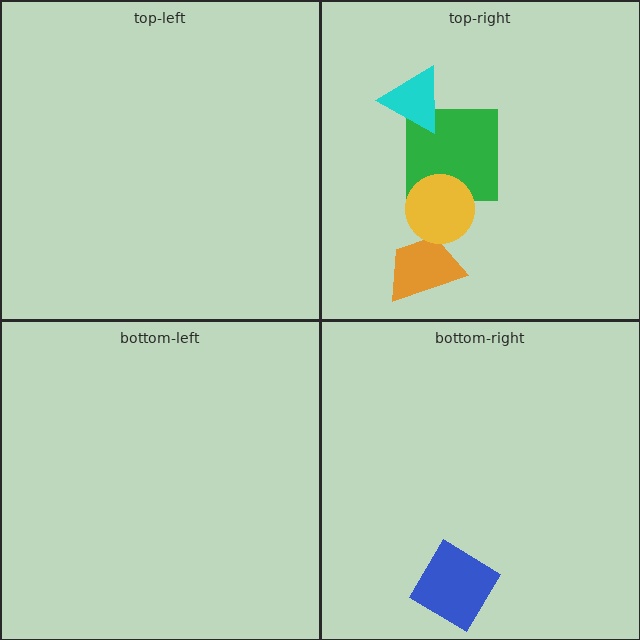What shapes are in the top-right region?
The green square, the orange trapezoid, the yellow circle, the cyan triangle.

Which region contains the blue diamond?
The bottom-right region.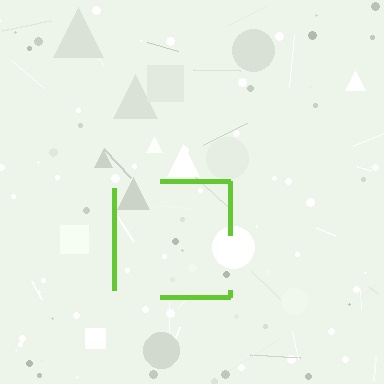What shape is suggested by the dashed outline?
The dashed outline suggests a square.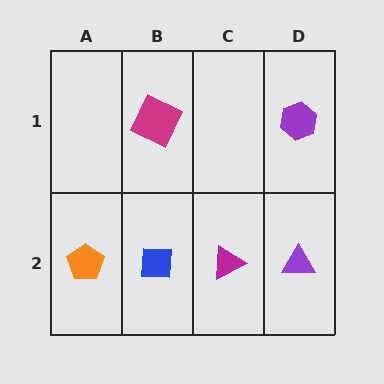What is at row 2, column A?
An orange pentagon.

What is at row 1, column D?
A purple hexagon.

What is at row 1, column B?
A magenta square.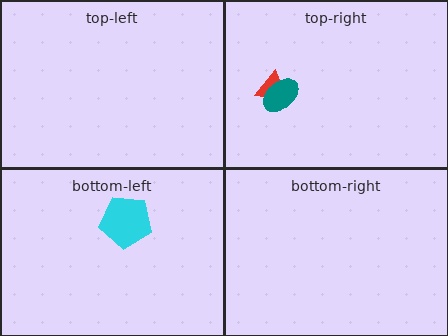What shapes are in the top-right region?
The red triangle, the teal ellipse.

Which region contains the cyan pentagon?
The bottom-left region.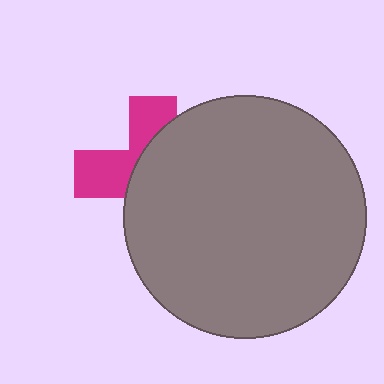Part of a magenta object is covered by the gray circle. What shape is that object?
It is a cross.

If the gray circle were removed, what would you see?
You would see the complete magenta cross.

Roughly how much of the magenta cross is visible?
A small part of it is visible (roughly 37%).